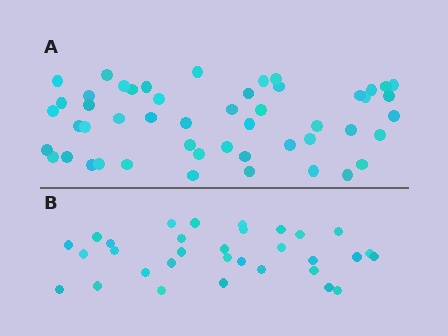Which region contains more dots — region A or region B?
Region A (the top region) has more dots.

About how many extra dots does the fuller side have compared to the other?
Region A has approximately 20 more dots than region B.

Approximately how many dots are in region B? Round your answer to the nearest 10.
About 30 dots. (The exact count is 32, which rounds to 30.)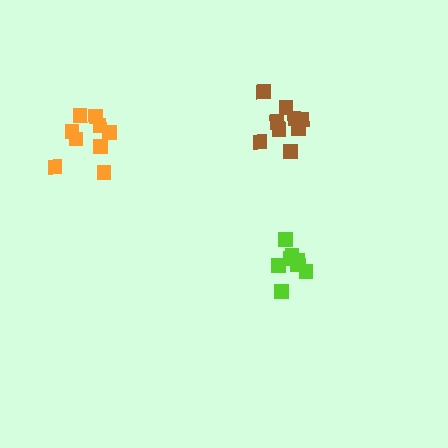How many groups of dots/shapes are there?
There are 3 groups.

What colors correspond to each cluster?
The clusters are colored: lime, orange, brown.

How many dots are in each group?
Group 1: 8 dots, Group 2: 9 dots, Group 3: 11 dots (28 total).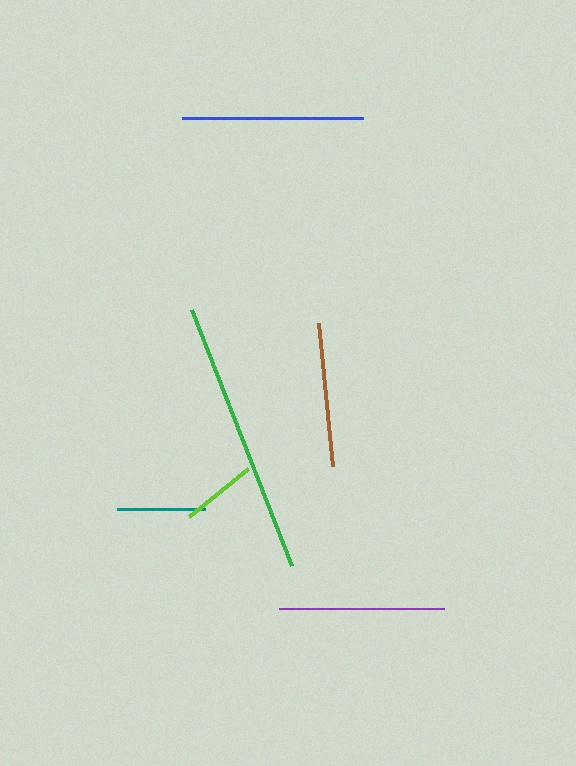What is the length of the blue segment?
The blue segment is approximately 181 pixels long.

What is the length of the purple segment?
The purple segment is approximately 165 pixels long.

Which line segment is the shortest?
The lime line is the shortest at approximately 76 pixels.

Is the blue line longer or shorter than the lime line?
The blue line is longer than the lime line.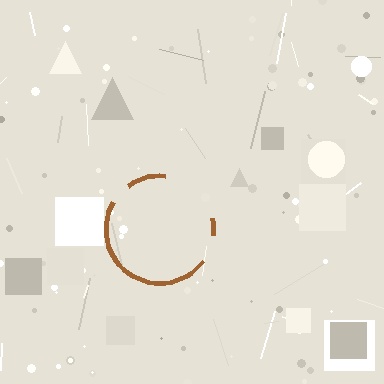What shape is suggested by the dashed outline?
The dashed outline suggests a circle.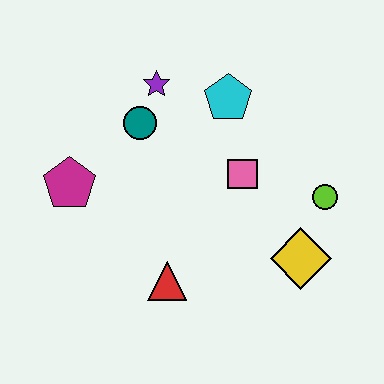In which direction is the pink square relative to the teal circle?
The pink square is to the right of the teal circle.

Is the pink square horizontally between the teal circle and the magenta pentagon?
No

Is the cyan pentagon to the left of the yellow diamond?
Yes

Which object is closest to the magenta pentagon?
The teal circle is closest to the magenta pentagon.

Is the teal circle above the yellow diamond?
Yes